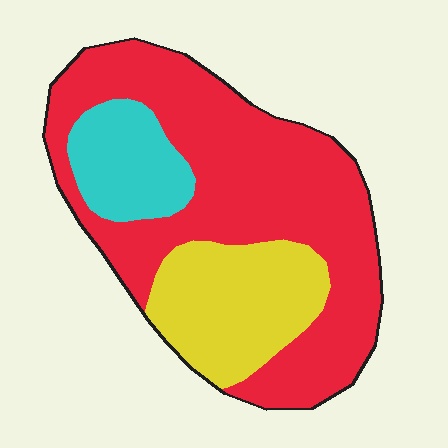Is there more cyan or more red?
Red.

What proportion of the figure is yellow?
Yellow covers around 25% of the figure.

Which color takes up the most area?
Red, at roughly 65%.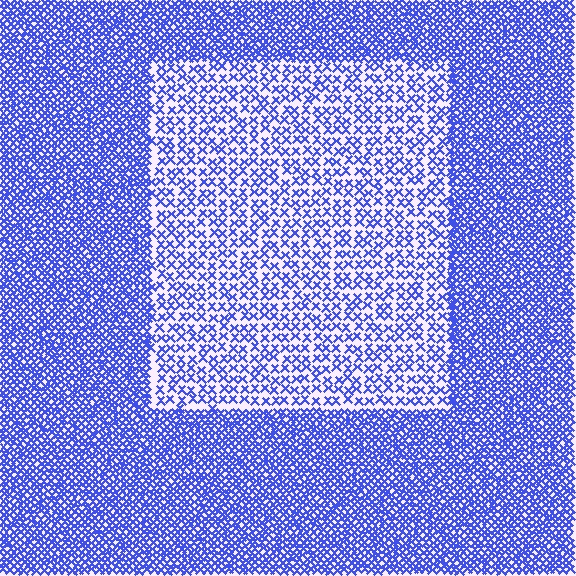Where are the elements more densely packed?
The elements are more densely packed outside the rectangle boundary.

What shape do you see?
I see a rectangle.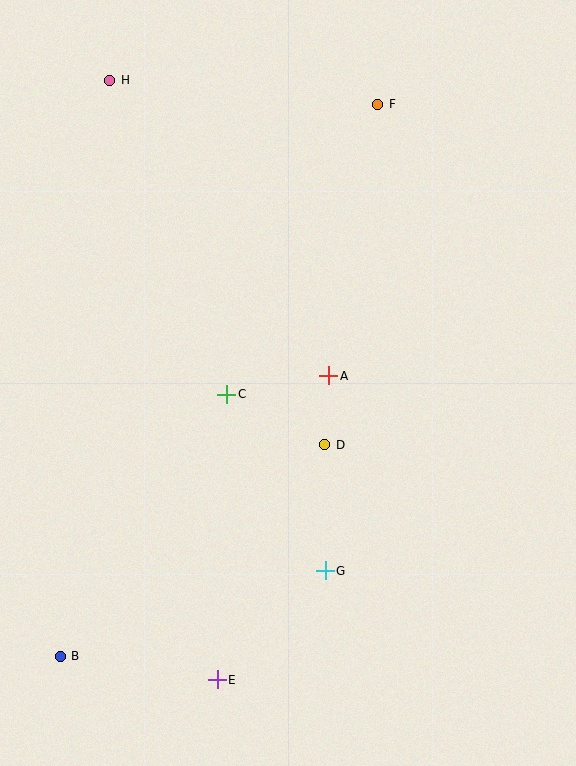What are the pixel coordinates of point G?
Point G is at (325, 571).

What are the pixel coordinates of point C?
Point C is at (227, 394).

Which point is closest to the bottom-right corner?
Point G is closest to the bottom-right corner.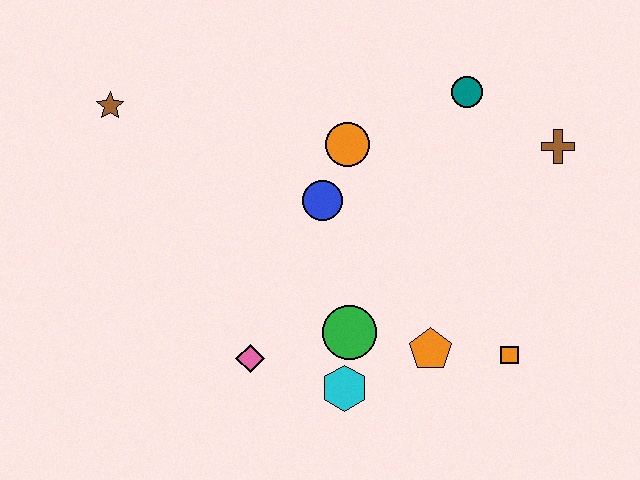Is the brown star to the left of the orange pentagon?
Yes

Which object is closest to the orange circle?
The blue circle is closest to the orange circle.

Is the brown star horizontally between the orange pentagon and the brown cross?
No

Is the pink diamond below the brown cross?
Yes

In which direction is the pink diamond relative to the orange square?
The pink diamond is to the left of the orange square.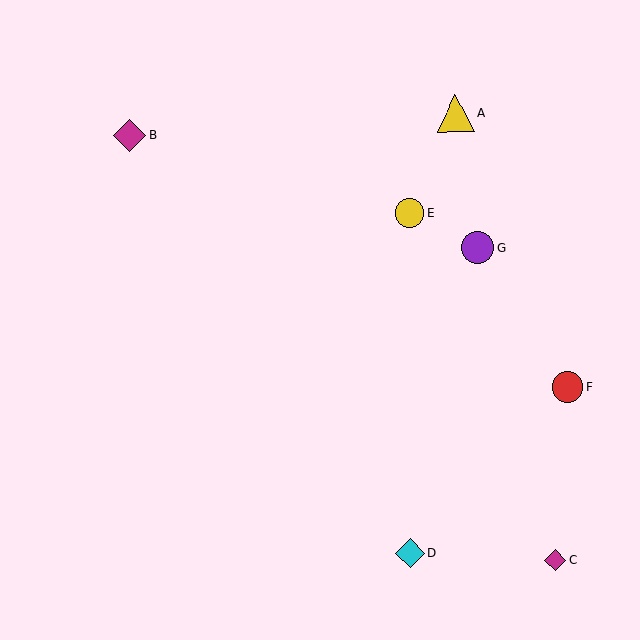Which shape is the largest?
The yellow triangle (labeled A) is the largest.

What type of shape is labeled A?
Shape A is a yellow triangle.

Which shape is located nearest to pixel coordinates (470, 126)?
The yellow triangle (labeled A) at (455, 113) is nearest to that location.